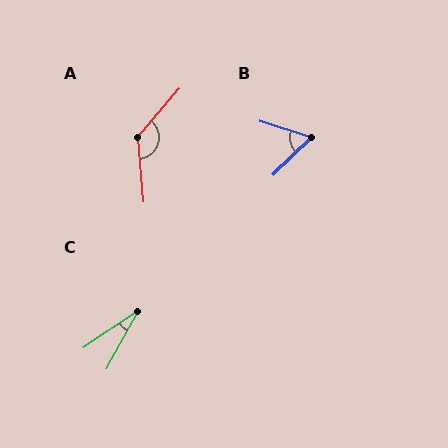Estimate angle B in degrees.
Approximately 63 degrees.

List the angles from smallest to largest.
C (27°), B (63°), A (135°).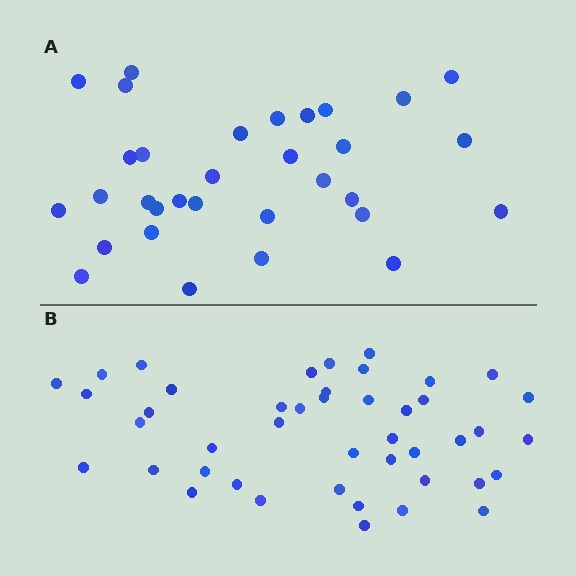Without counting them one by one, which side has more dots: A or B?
Region B (the bottom region) has more dots.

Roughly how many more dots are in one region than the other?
Region B has roughly 12 or so more dots than region A.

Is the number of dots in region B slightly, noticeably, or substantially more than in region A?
Region B has noticeably more, but not dramatically so. The ratio is roughly 1.4 to 1.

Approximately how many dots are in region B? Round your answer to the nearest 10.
About 40 dots. (The exact count is 44, which rounds to 40.)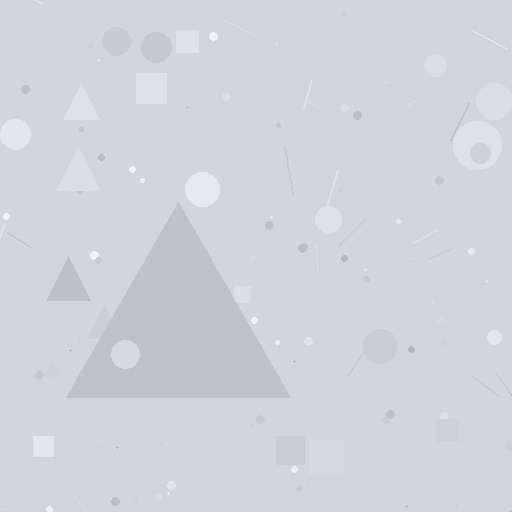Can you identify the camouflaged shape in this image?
The camouflaged shape is a triangle.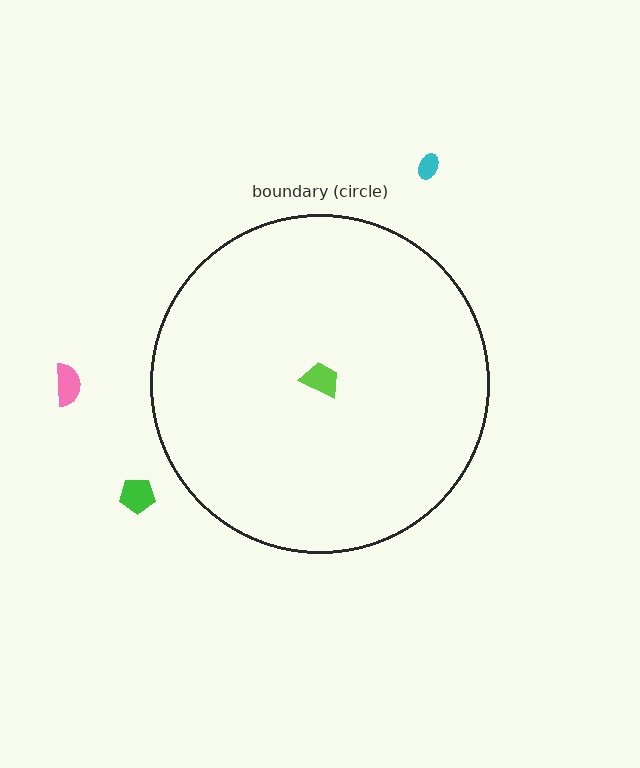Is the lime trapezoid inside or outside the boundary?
Inside.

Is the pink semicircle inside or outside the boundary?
Outside.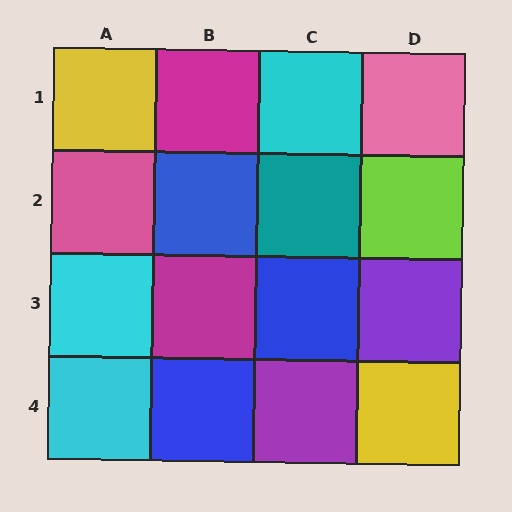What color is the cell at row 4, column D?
Yellow.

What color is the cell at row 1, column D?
Pink.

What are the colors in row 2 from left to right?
Pink, blue, teal, lime.